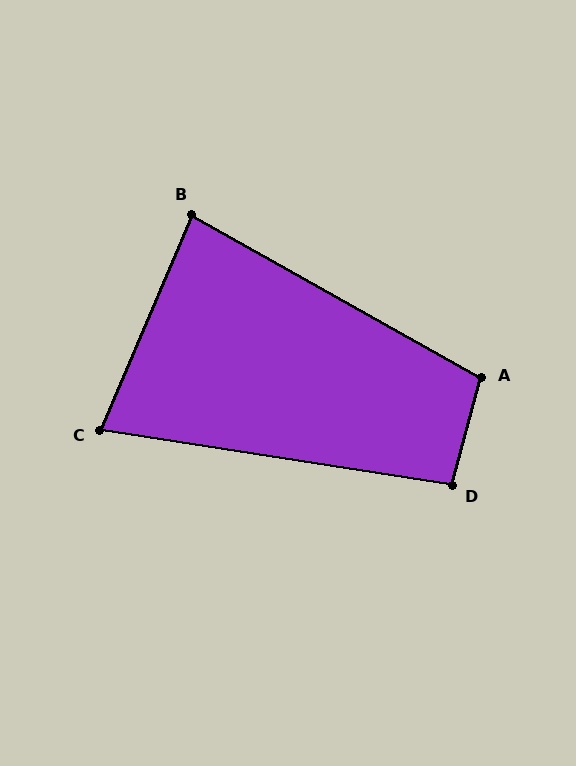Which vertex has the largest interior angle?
A, at approximately 104 degrees.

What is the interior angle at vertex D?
Approximately 96 degrees (obtuse).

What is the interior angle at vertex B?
Approximately 84 degrees (acute).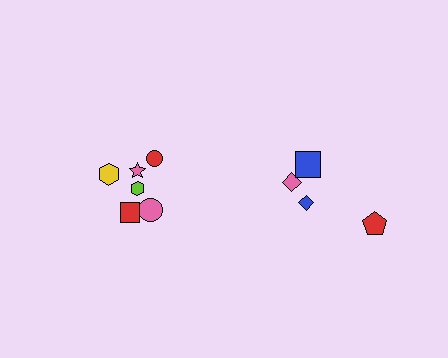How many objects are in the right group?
There are 4 objects.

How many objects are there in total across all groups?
There are 10 objects.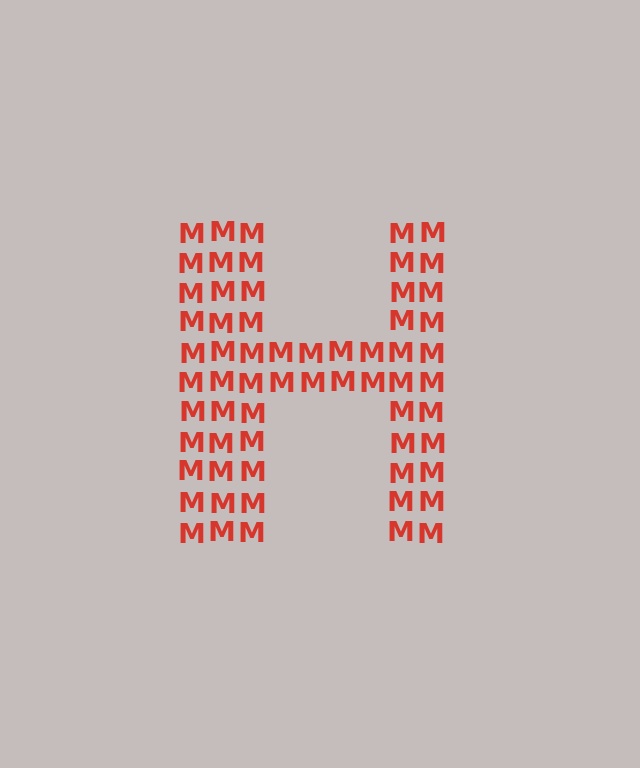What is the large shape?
The large shape is the letter H.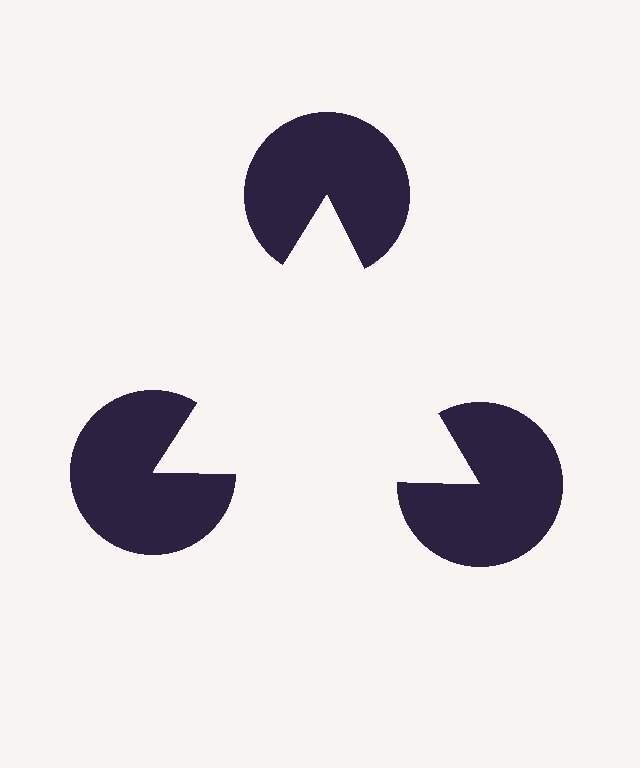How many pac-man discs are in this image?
There are 3 — one at each vertex of the illusory triangle.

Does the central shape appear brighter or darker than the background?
It typically appears slightly brighter than the background, even though no actual brightness change is drawn.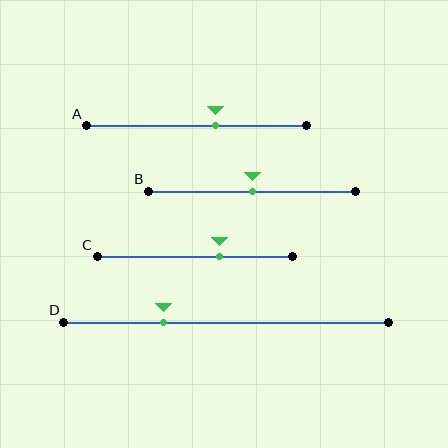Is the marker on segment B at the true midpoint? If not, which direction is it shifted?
Yes, the marker on segment B is at the true midpoint.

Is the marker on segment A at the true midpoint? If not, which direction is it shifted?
No, the marker on segment A is shifted to the right by about 8% of the segment length.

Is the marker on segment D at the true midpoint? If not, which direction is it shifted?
No, the marker on segment D is shifted to the left by about 19% of the segment length.